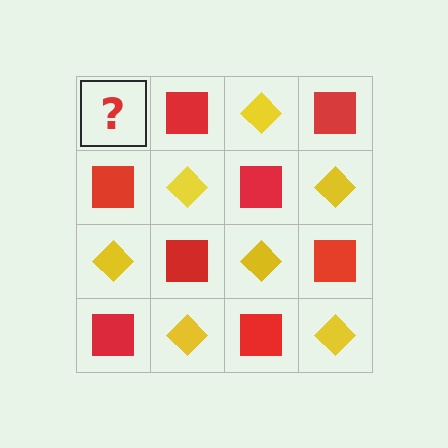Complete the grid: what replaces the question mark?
The question mark should be replaced with a yellow diamond.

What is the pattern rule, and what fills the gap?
The rule is that it alternates yellow diamond and red square in a checkerboard pattern. The gap should be filled with a yellow diamond.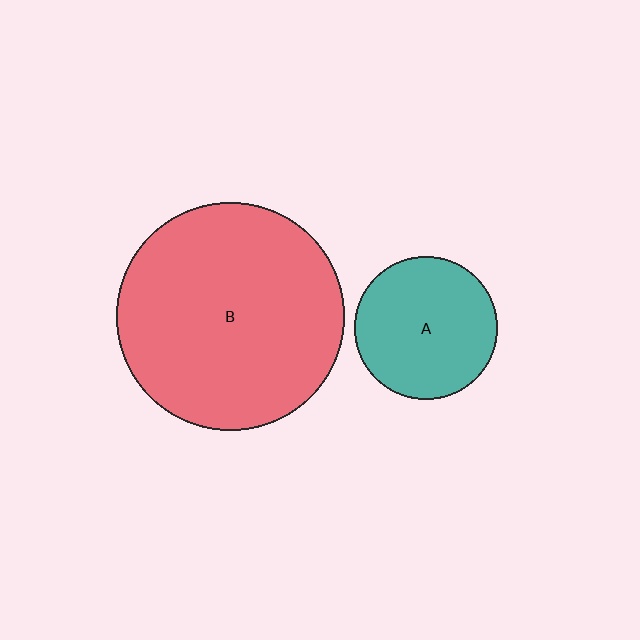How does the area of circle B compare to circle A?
Approximately 2.5 times.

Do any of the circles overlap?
No, none of the circles overlap.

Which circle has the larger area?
Circle B (red).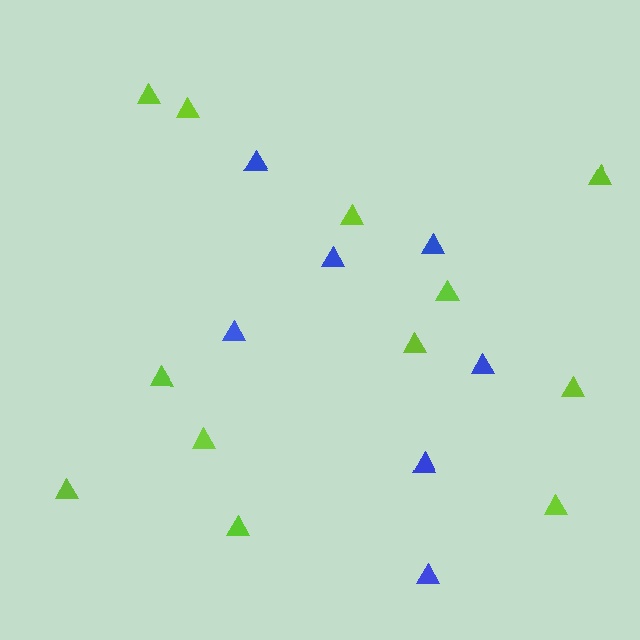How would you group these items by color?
There are 2 groups: one group of lime triangles (12) and one group of blue triangles (7).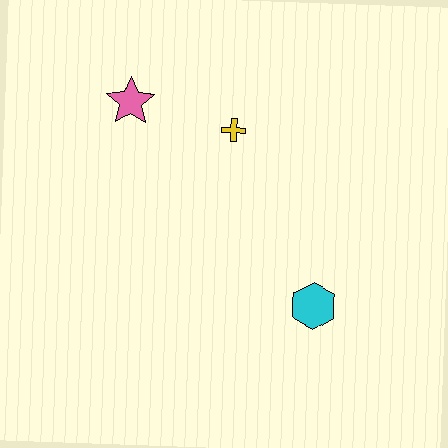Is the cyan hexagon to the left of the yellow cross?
No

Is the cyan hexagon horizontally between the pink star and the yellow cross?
No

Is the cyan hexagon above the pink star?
No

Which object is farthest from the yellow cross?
The cyan hexagon is farthest from the yellow cross.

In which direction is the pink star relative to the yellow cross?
The pink star is to the left of the yellow cross.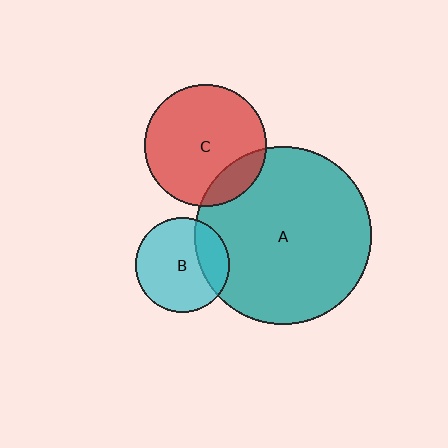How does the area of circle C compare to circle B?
Approximately 1.7 times.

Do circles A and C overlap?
Yes.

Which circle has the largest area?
Circle A (teal).